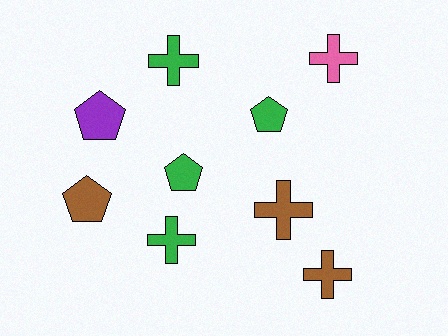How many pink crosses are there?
There is 1 pink cross.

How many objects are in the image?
There are 9 objects.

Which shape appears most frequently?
Cross, with 5 objects.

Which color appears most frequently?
Green, with 4 objects.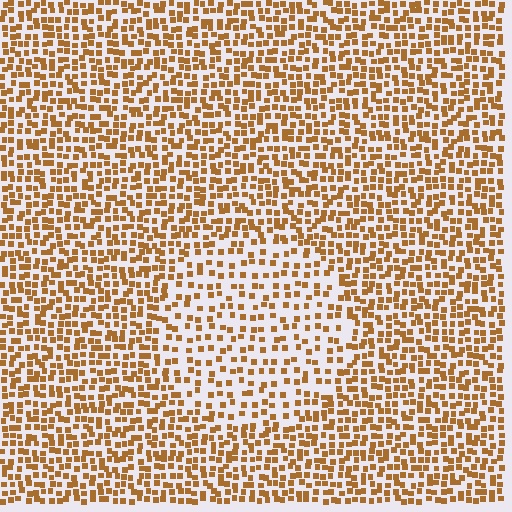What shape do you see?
I see a circle.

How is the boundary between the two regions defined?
The boundary is defined by a change in element density (approximately 1.8x ratio). All elements are the same color, size, and shape.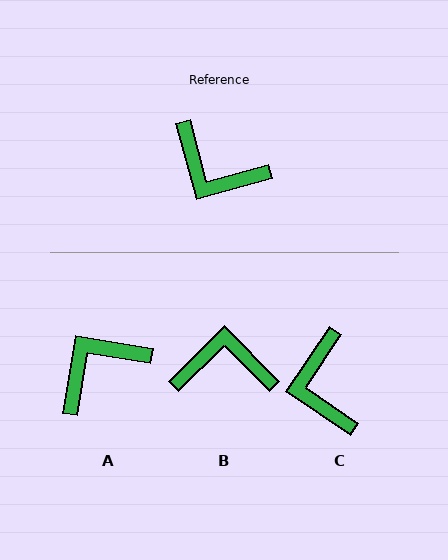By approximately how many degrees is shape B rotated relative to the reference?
Approximately 150 degrees clockwise.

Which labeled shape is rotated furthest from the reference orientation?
B, about 150 degrees away.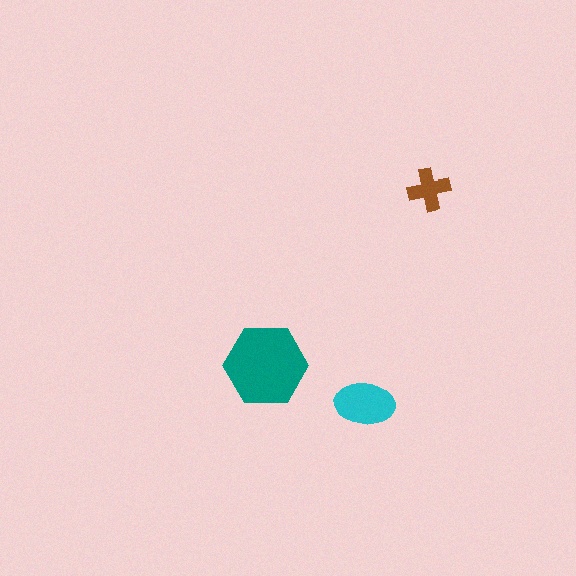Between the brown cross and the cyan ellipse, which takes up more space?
The cyan ellipse.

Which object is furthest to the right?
The brown cross is rightmost.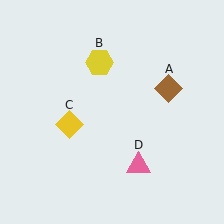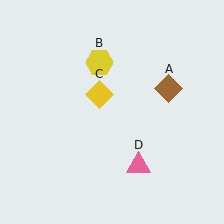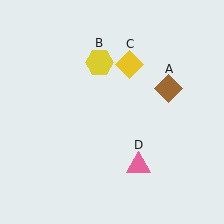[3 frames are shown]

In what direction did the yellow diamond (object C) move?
The yellow diamond (object C) moved up and to the right.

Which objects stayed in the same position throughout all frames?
Brown diamond (object A) and yellow hexagon (object B) and pink triangle (object D) remained stationary.